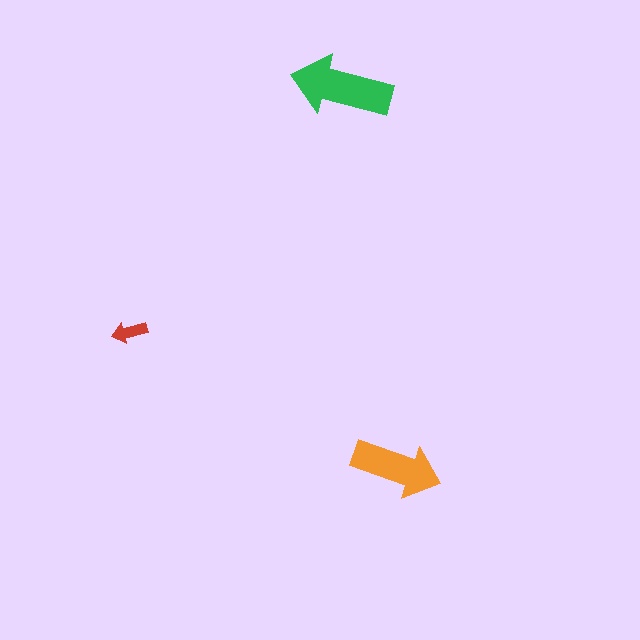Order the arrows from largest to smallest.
the green one, the orange one, the red one.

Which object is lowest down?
The orange arrow is bottommost.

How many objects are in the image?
There are 3 objects in the image.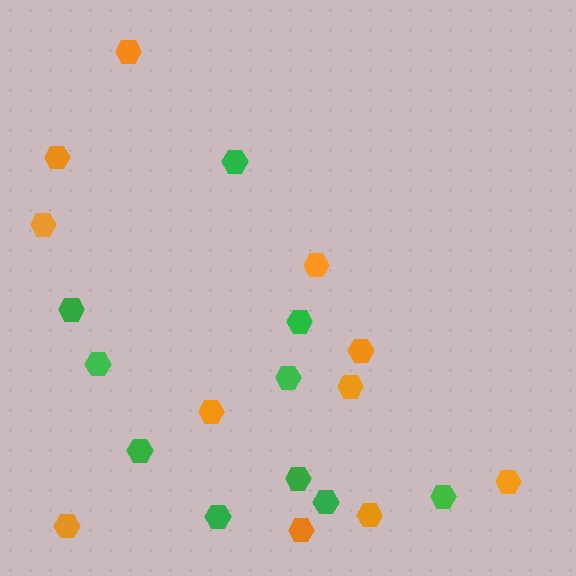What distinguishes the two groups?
There are 2 groups: one group of green hexagons (10) and one group of orange hexagons (11).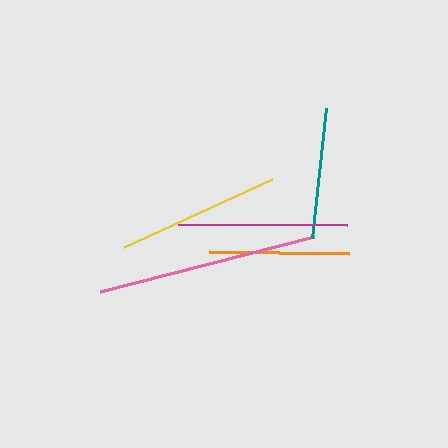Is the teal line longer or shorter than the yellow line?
The yellow line is longer than the teal line.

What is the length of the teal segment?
The teal segment is approximately 131 pixels long.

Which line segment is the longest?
The pink line is the longest at approximately 221 pixels.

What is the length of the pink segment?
The pink segment is approximately 221 pixels long.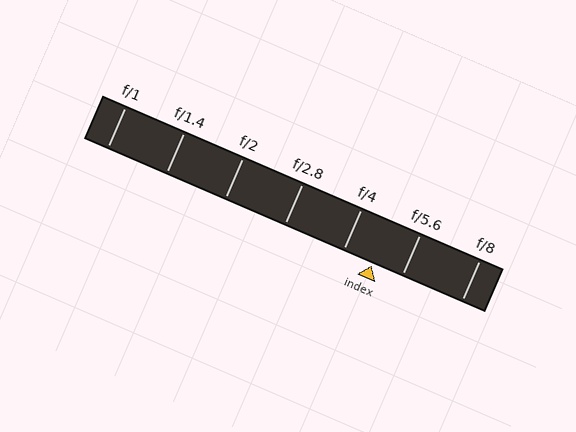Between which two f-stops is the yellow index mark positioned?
The index mark is between f/4 and f/5.6.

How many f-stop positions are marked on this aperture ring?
There are 7 f-stop positions marked.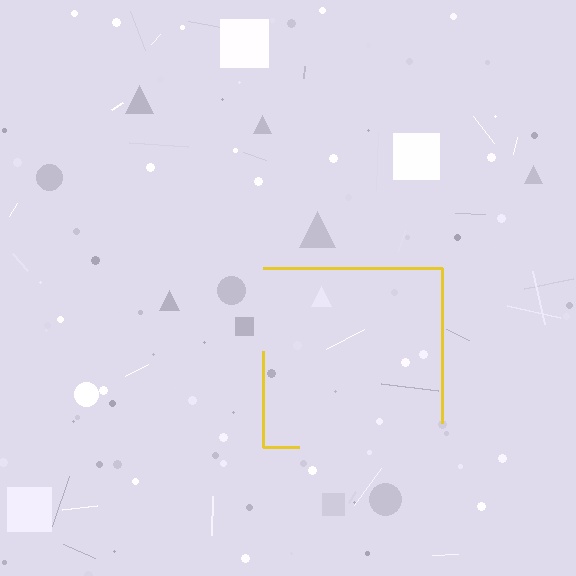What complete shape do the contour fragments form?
The contour fragments form a square.